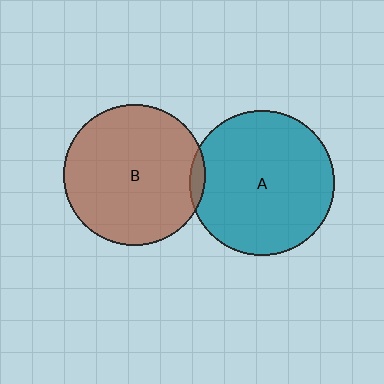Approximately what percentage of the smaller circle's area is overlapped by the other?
Approximately 5%.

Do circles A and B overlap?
Yes.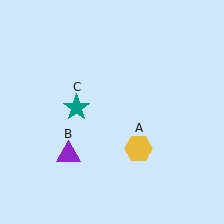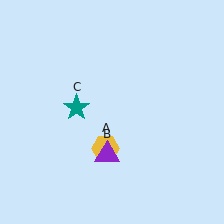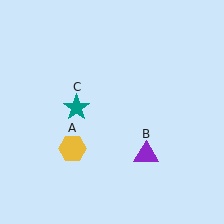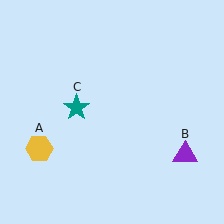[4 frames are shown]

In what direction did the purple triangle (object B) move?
The purple triangle (object B) moved right.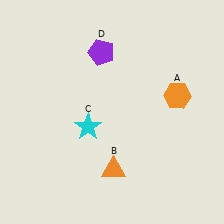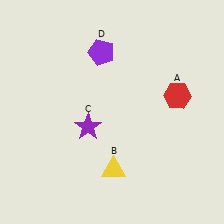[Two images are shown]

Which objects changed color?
A changed from orange to red. B changed from orange to yellow. C changed from cyan to purple.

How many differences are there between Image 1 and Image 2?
There are 3 differences between the two images.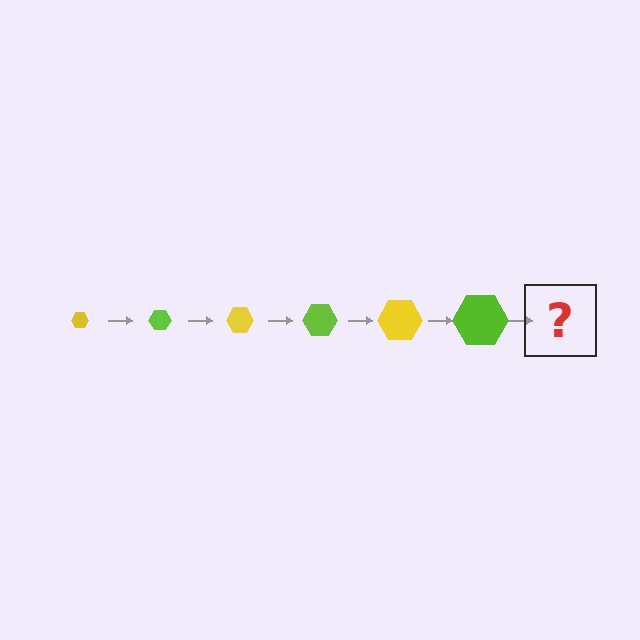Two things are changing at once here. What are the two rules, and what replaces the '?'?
The two rules are that the hexagon grows larger each step and the color cycles through yellow and lime. The '?' should be a yellow hexagon, larger than the previous one.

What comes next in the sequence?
The next element should be a yellow hexagon, larger than the previous one.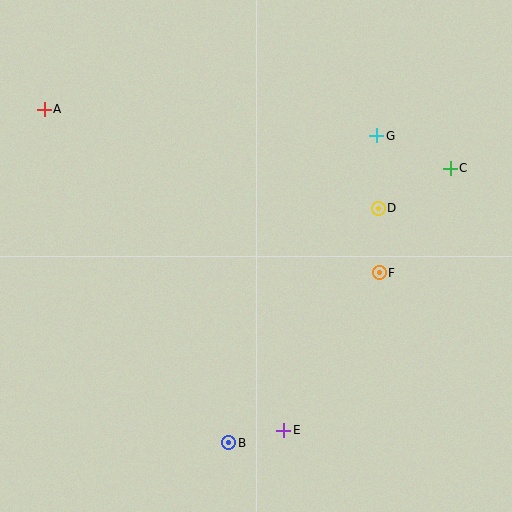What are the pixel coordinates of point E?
Point E is at (284, 430).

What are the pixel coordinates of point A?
Point A is at (44, 109).